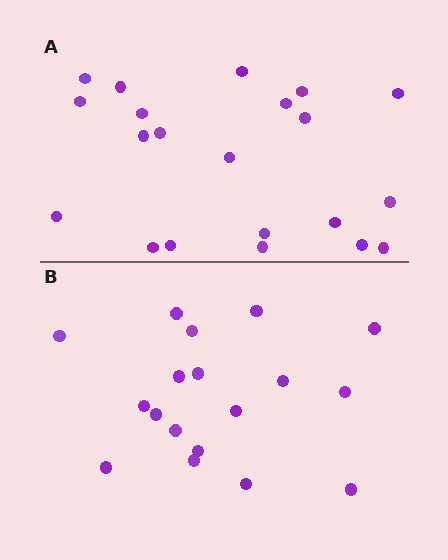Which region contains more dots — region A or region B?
Region A (the top region) has more dots.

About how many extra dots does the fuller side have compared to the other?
Region A has just a few more — roughly 2 or 3 more dots than region B.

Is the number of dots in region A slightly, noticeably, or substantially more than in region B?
Region A has only slightly more — the two regions are fairly close. The ratio is roughly 1.2 to 1.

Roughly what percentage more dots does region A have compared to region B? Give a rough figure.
About 15% more.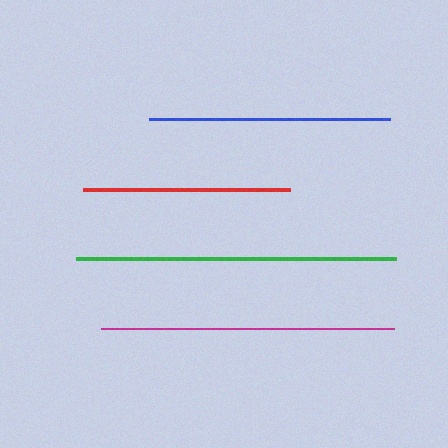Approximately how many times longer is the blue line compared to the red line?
The blue line is approximately 1.2 times the length of the red line.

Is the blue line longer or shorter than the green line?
The green line is longer than the blue line.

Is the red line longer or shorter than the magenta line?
The magenta line is longer than the red line.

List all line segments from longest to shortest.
From longest to shortest: green, magenta, blue, red.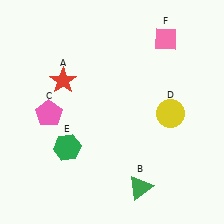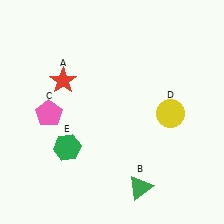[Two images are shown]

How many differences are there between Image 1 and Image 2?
There is 1 difference between the two images.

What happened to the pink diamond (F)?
The pink diamond (F) was removed in Image 2. It was in the top-right area of Image 1.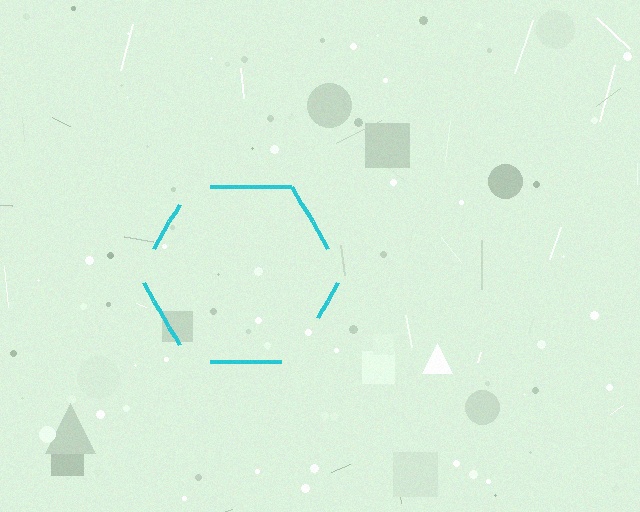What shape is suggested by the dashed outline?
The dashed outline suggests a hexagon.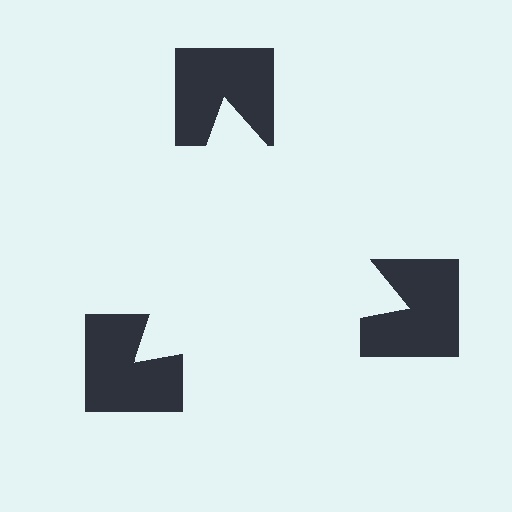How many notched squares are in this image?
There are 3 — one at each vertex of the illusory triangle.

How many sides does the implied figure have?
3 sides.